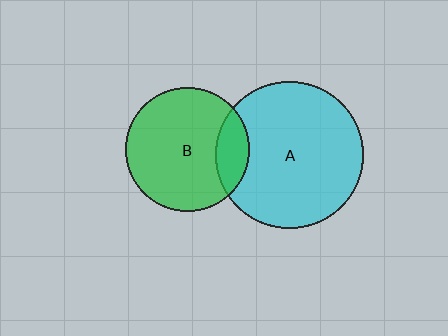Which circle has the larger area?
Circle A (cyan).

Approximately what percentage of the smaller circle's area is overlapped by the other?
Approximately 15%.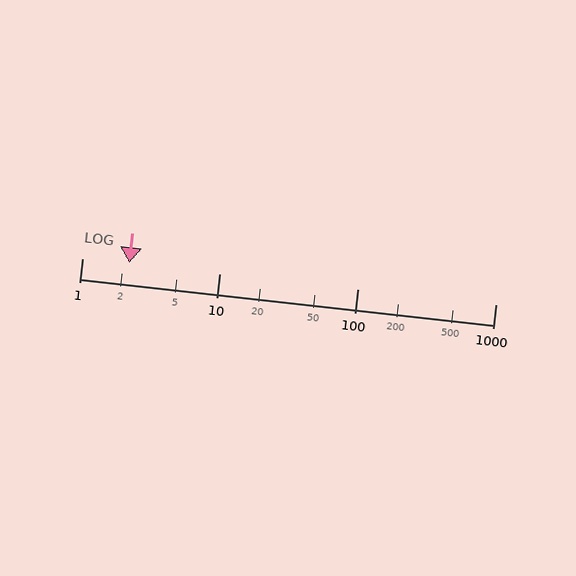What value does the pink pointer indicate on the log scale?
The pointer indicates approximately 2.2.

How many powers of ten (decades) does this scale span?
The scale spans 3 decades, from 1 to 1000.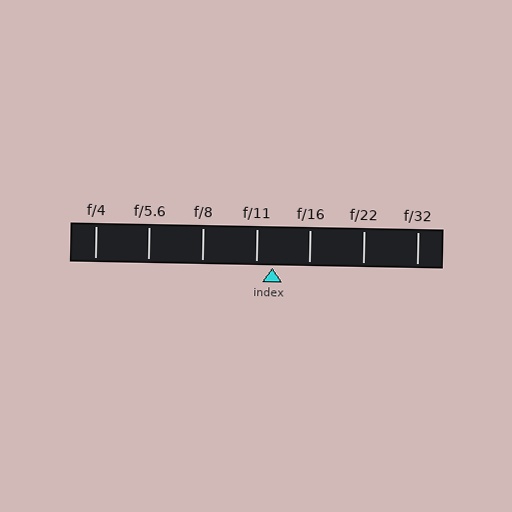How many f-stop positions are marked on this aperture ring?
There are 7 f-stop positions marked.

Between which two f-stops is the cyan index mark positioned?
The index mark is between f/11 and f/16.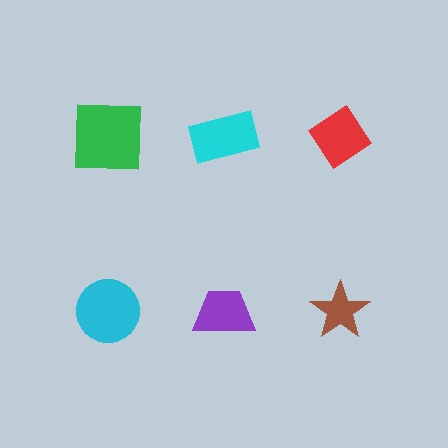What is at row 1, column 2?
A cyan rectangle.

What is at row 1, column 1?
A green square.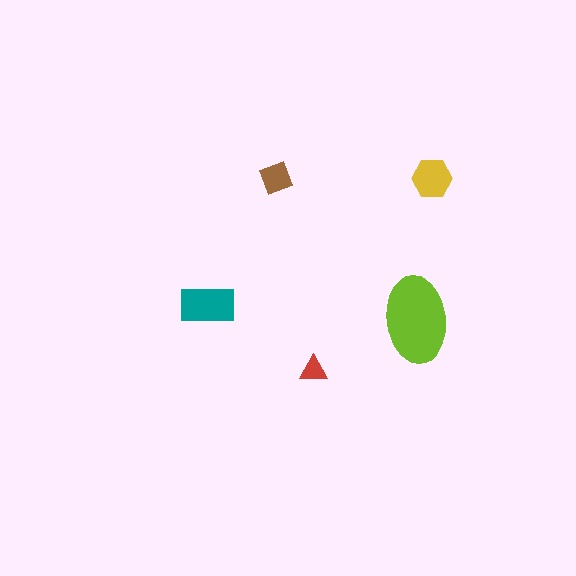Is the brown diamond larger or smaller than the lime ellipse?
Smaller.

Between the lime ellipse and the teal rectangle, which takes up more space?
The lime ellipse.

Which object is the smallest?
The red triangle.